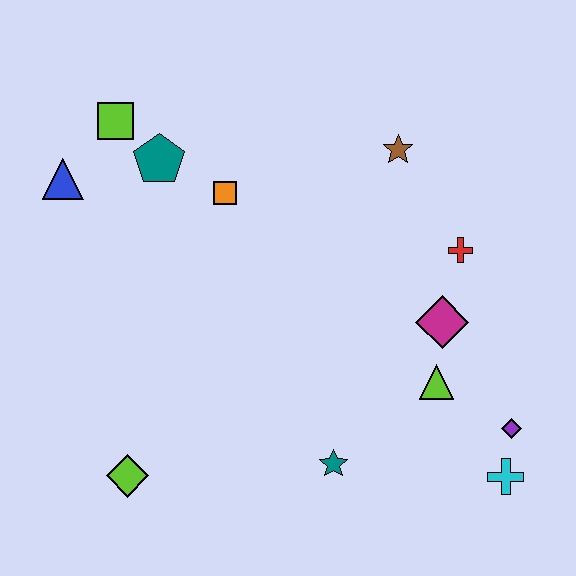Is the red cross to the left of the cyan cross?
Yes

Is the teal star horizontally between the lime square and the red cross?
Yes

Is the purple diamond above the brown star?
No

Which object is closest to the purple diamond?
The cyan cross is closest to the purple diamond.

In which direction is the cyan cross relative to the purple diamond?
The cyan cross is below the purple diamond.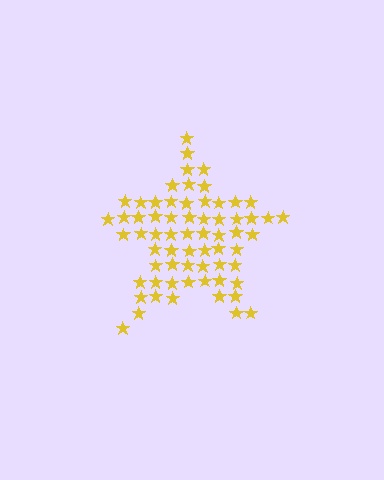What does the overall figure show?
The overall figure shows a star.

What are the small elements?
The small elements are stars.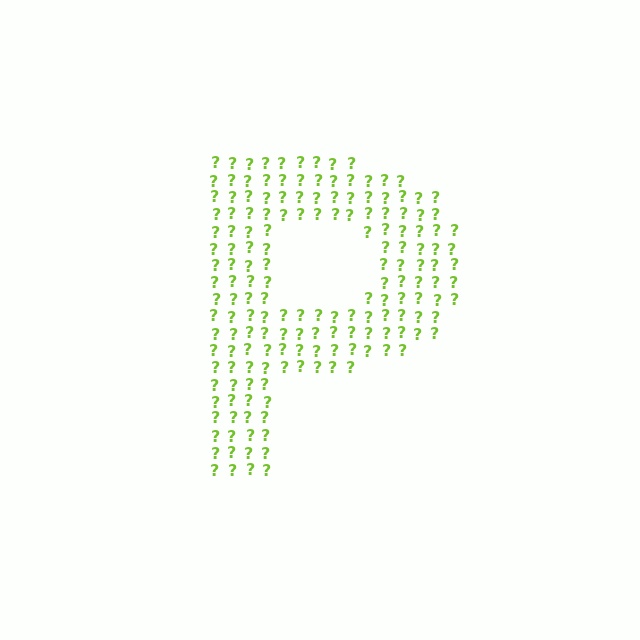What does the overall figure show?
The overall figure shows the letter P.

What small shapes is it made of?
It is made of small question marks.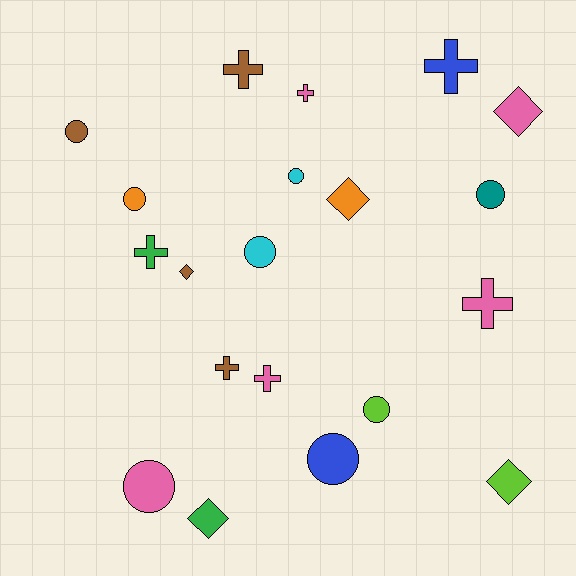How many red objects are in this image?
There are no red objects.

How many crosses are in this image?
There are 7 crosses.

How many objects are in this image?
There are 20 objects.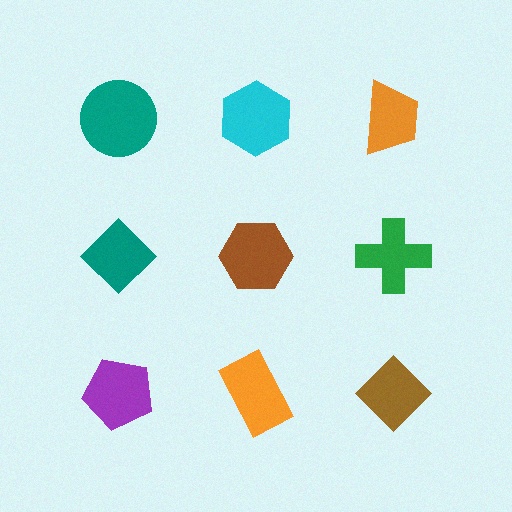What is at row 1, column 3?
An orange trapezoid.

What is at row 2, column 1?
A teal diamond.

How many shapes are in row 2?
3 shapes.